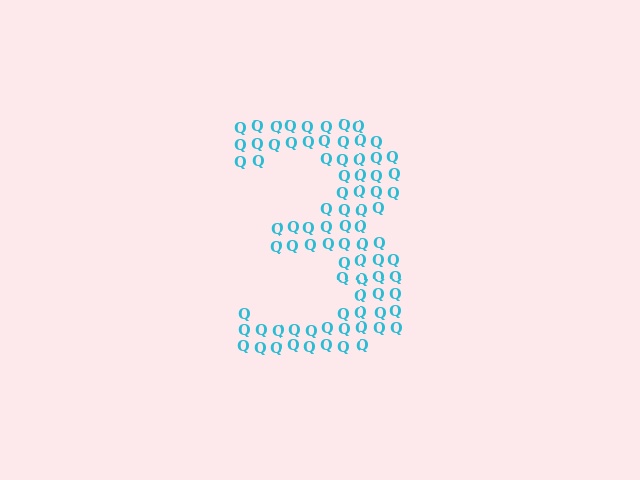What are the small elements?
The small elements are letter Q's.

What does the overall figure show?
The overall figure shows the digit 3.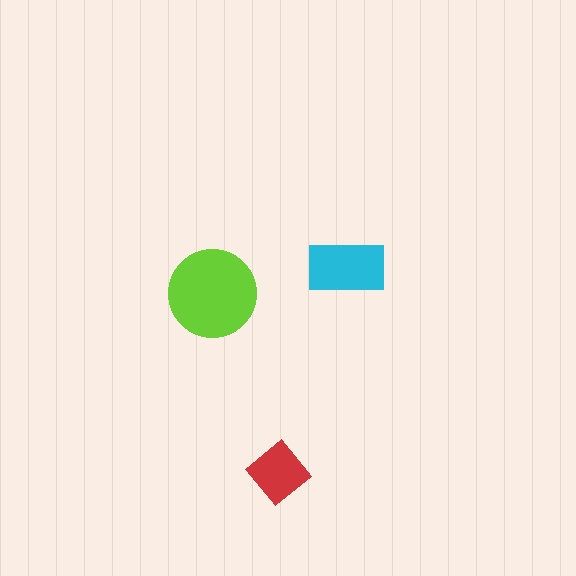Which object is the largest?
The lime circle.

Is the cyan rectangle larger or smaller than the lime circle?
Smaller.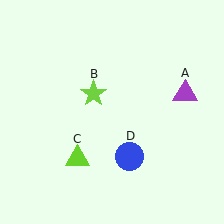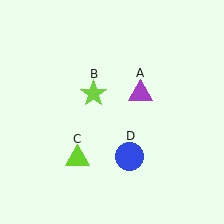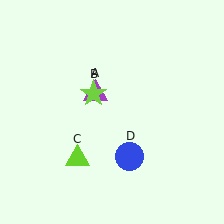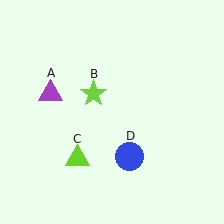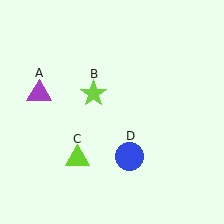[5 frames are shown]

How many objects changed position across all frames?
1 object changed position: purple triangle (object A).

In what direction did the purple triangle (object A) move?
The purple triangle (object A) moved left.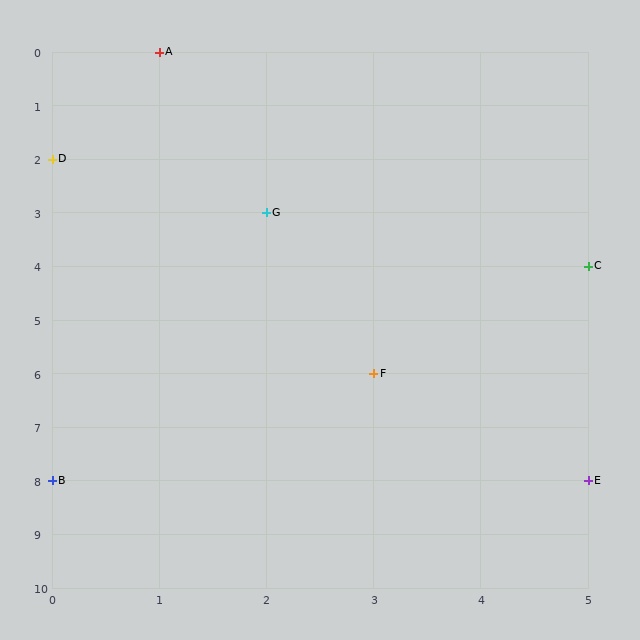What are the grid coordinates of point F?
Point F is at grid coordinates (3, 6).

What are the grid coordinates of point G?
Point G is at grid coordinates (2, 3).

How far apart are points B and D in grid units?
Points B and D are 6 rows apart.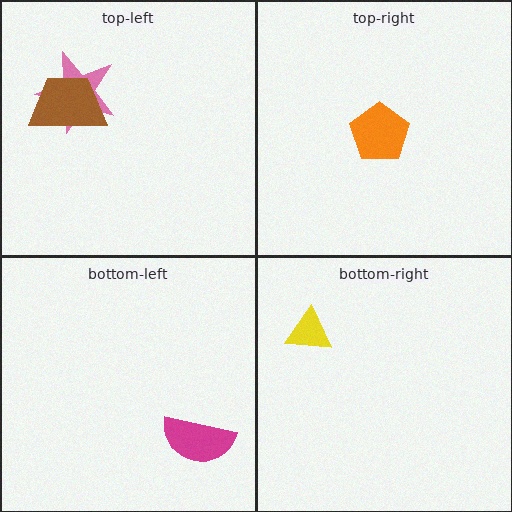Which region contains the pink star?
The top-left region.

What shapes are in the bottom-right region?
The yellow triangle.